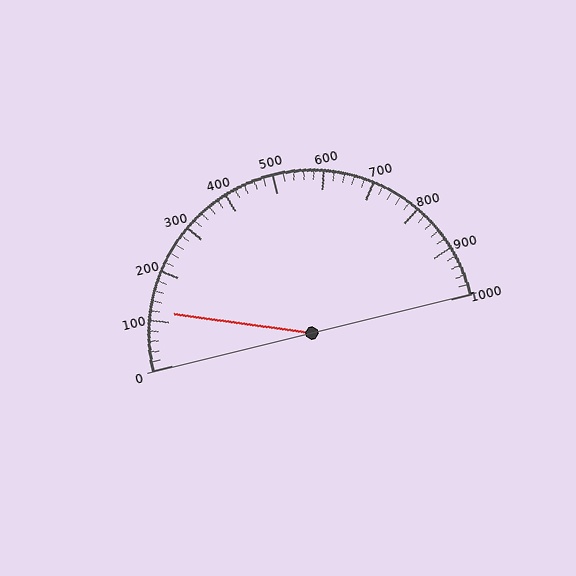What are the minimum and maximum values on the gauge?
The gauge ranges from 0 to 1000.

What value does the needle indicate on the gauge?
The needle indicates approximately 120.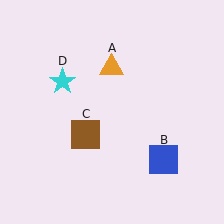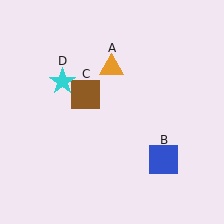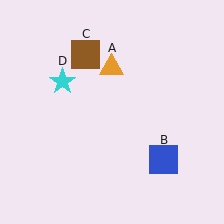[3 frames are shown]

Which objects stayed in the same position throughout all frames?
Orange triangle (object A) and blue square (object B) and cyan star (object D) remained stationary.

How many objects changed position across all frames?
1 object changed position: brown square (object C).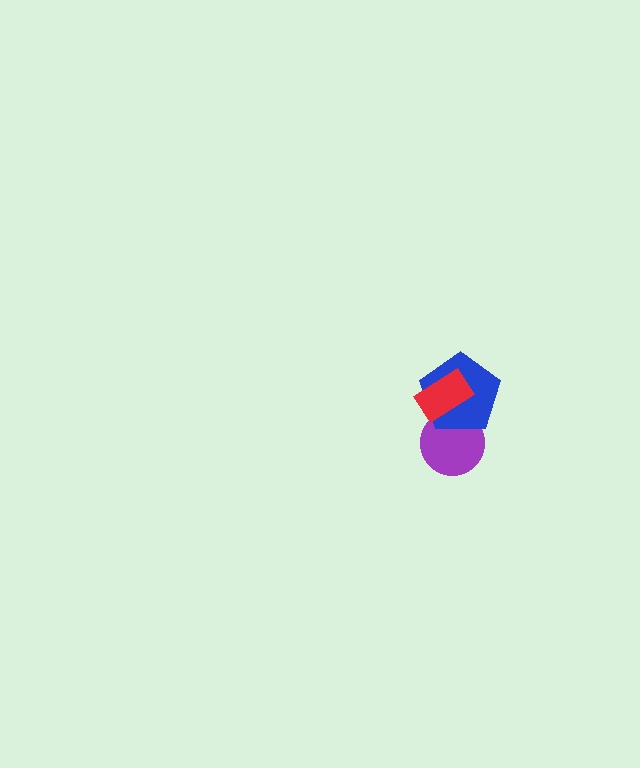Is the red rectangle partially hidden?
No, no other shape covers it.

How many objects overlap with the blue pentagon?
2 objects overlap with the blue pentagon.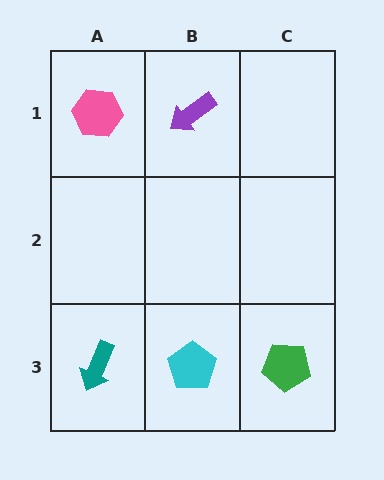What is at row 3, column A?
A teal arrow.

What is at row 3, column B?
A cyan pentagon.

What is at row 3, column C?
A green pentagon.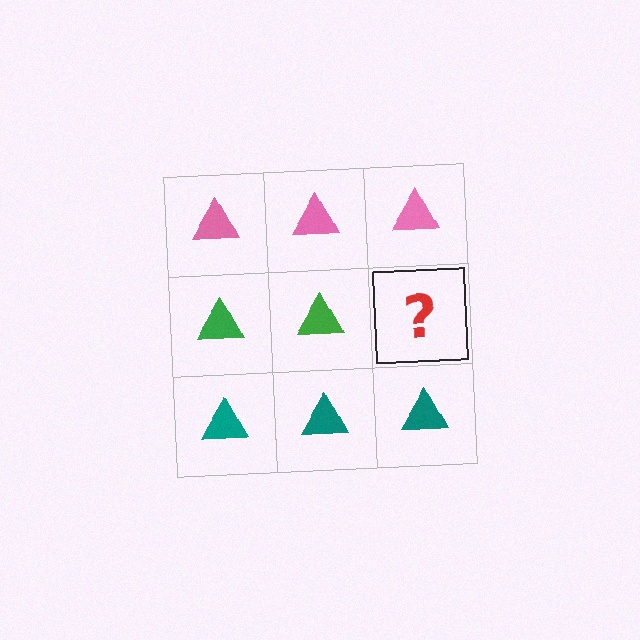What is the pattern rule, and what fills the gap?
The rule is that each row has a consistent color. The gap should be filled with a green triangle.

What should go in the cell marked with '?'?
The missing cell should contain a green triangle.